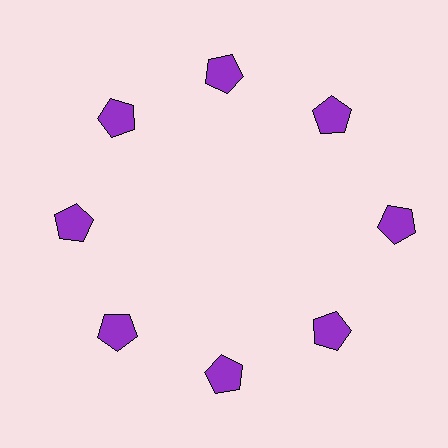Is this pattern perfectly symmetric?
No. The 8 purple pentagons are arranged in a ring, but one element near the 3 o'clock position is pushed outward from the center, breaking the 8-fold rotational symmetry.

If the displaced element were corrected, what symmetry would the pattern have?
It would have 8-fold rotational symmetry — the pattern would map onto itself every 45 degrees.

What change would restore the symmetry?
The symmetry would be restored by moving it inward, back onto the ring so that all 8 pentagons sit at equal angles and equal distance from the center.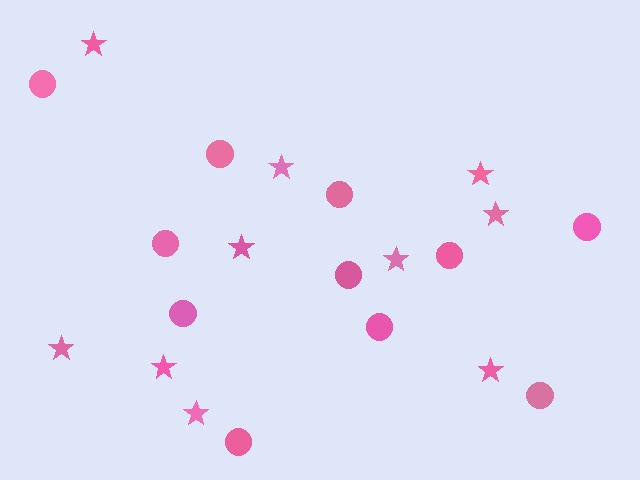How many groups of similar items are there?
There are 2 groups: one group of stars (10) and one group of circles (11).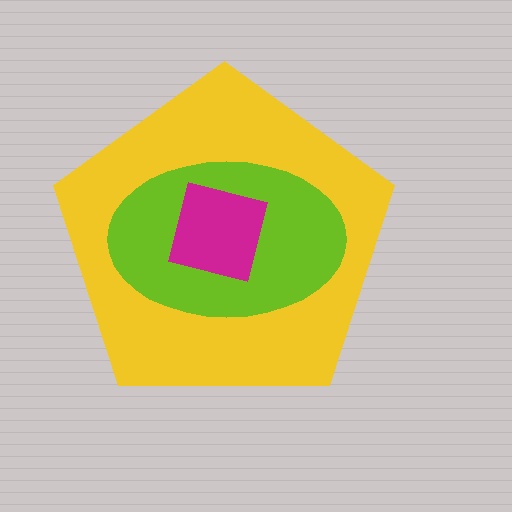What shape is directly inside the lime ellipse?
The magenta square.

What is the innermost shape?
The magenta square.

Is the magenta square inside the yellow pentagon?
Yes.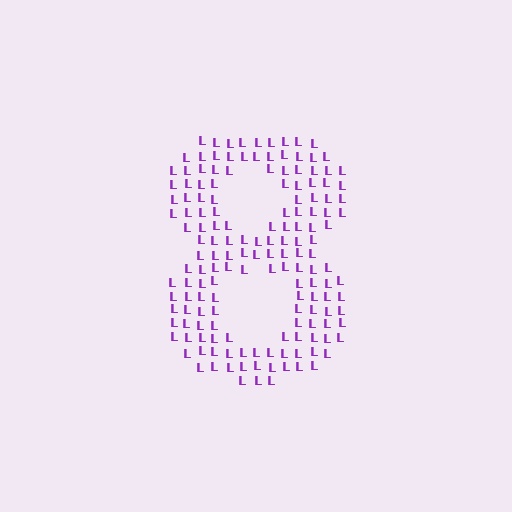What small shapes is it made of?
It is made of small letter L's.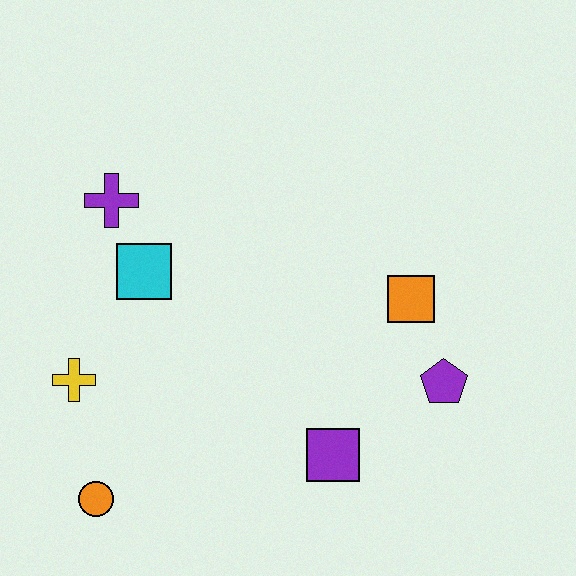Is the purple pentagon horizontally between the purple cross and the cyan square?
No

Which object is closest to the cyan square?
The purple cross is closest to the cyan square.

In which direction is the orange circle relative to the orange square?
The orange circle is to the left of the orange square.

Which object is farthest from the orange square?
The orange circle is farthest from the orange square.